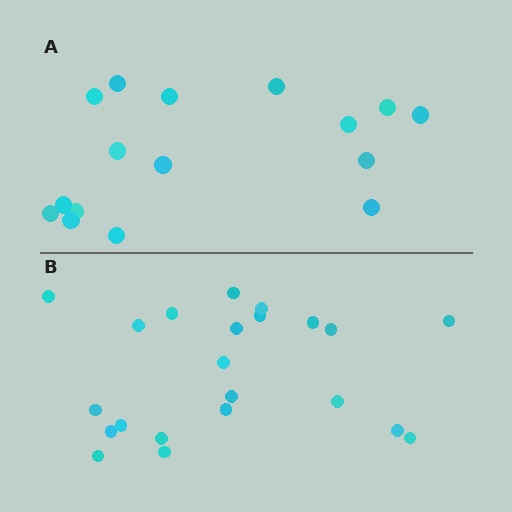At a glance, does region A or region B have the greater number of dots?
Region B (the bottom region) has more dots.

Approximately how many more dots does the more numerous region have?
Region B has about 6 more dots than region A.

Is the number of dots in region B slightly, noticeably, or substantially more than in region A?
Region B has noticeably more, but not dramatically so. The ratio is roughly 1.4 to 1.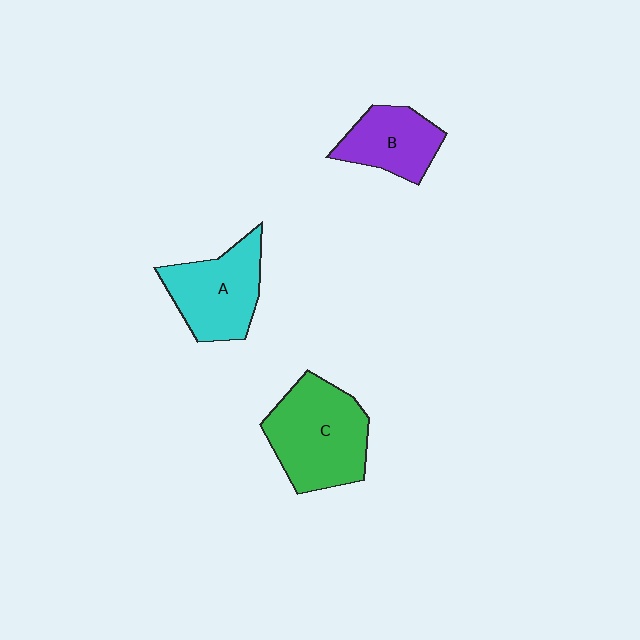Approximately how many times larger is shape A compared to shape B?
Approximately 1.3 times.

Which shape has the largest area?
Shape C (green).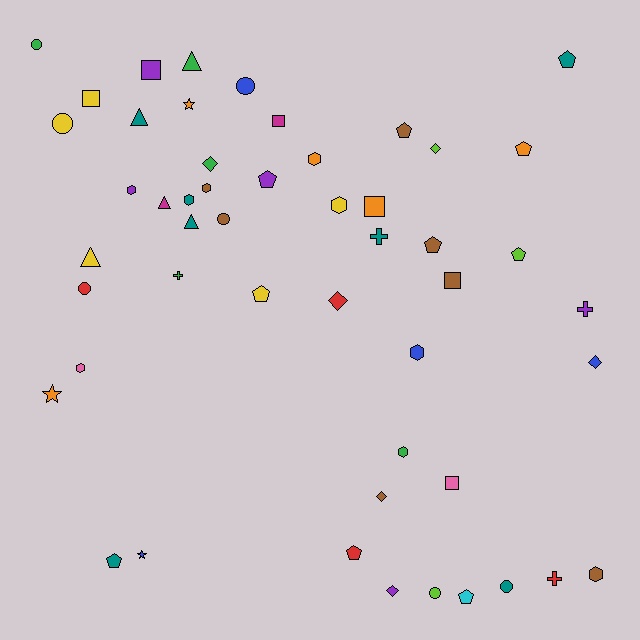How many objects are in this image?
There are 50 objects.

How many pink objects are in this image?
There are 2 pink objects.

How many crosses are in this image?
There are 4 crosses.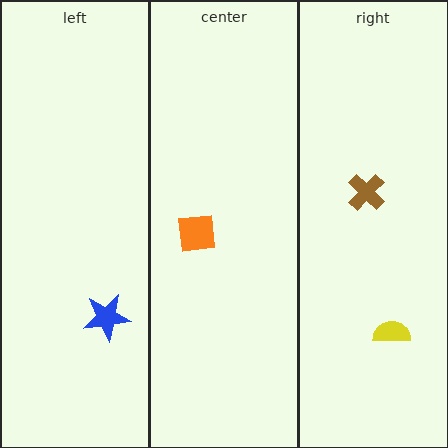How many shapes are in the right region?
2.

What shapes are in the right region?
The yellow semicircle, the brown cross.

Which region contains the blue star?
The left region.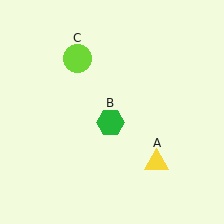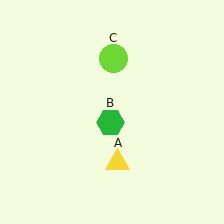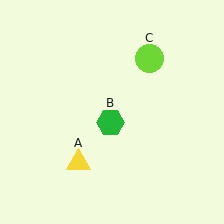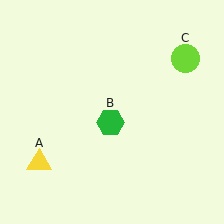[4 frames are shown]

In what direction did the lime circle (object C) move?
The lime circle (object C) moved right.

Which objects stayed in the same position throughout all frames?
Green hexagon (object B) remained stationary.